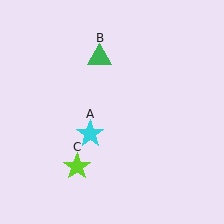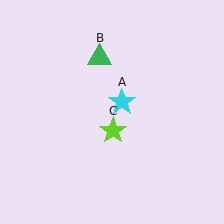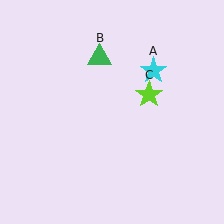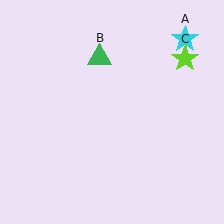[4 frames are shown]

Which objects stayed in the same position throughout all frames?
Green triangle (object B) remained stationary.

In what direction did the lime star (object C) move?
The lime star (object C) moved up and to the right.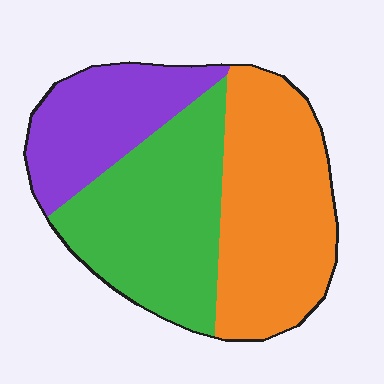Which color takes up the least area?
Purple, at roughly 25%.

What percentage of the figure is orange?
Orange takes up about two fifths (2/5) of the figure.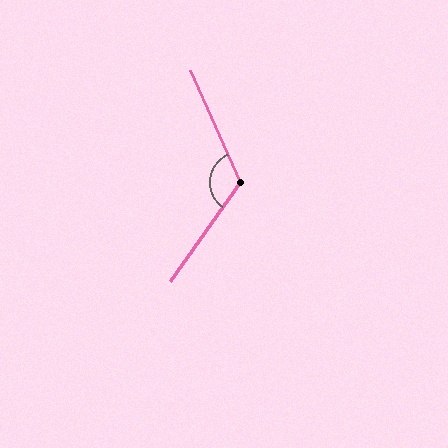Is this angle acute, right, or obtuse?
It is obtuse.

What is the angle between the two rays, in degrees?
Approximately 120 degrees.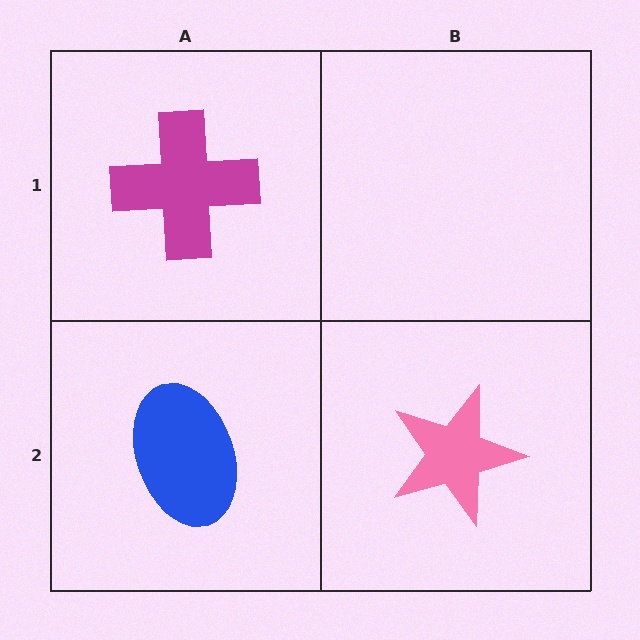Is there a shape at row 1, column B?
No, that cell is empty.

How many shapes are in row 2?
2 shapes.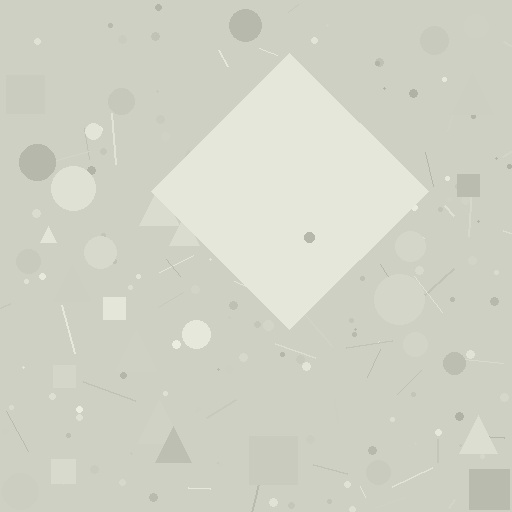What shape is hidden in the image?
A diamond is hidden in the image.